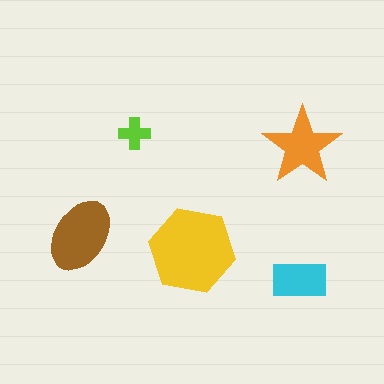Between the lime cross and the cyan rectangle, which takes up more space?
The cyan rectangle.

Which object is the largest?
The yellow hexagon.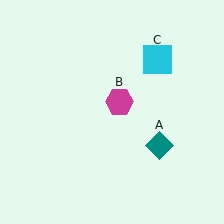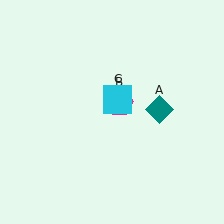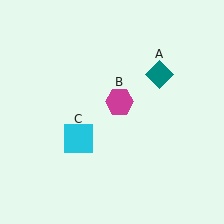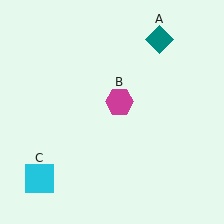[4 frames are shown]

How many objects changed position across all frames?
2 objects changed position: teal diamond (object A), cyan square (object C).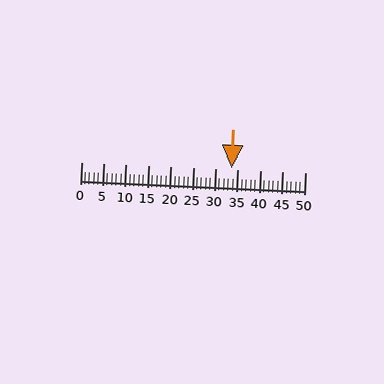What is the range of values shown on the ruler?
The ruler shows values from 0 to 50.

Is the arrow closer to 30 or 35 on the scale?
The arrow is closer to 35.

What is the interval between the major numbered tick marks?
The major tick marks are spaced 5 units apart.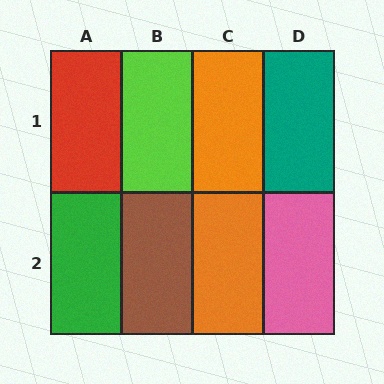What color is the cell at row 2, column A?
Green.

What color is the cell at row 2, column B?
Brown.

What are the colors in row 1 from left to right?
Red, lime, orange, teal.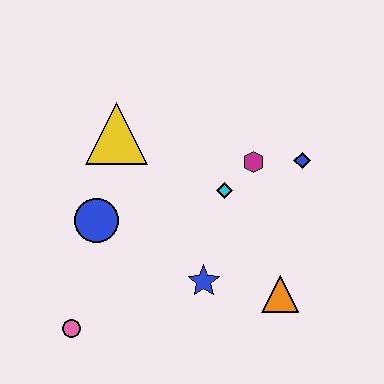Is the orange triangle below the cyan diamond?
Yes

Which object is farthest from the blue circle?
The blue diamond is farthest from the blue circle.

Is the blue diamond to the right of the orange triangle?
Yes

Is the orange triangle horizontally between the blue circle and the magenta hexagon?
No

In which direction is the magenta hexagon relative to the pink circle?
The magenta hexagon is to the right of the pink circle.